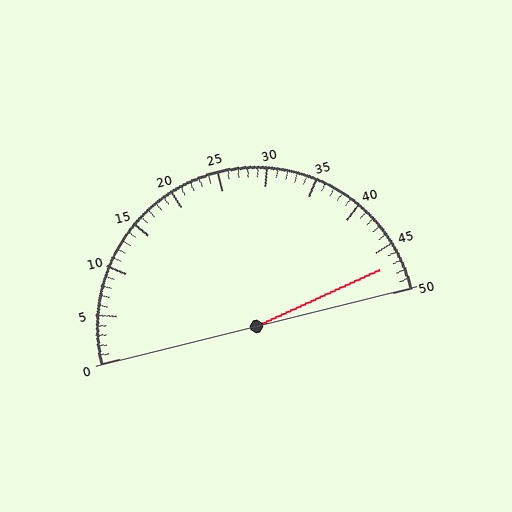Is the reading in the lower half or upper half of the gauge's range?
The reading is in the upper half of the range (0 to 50).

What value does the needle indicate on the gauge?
The needle indicates approximately 47.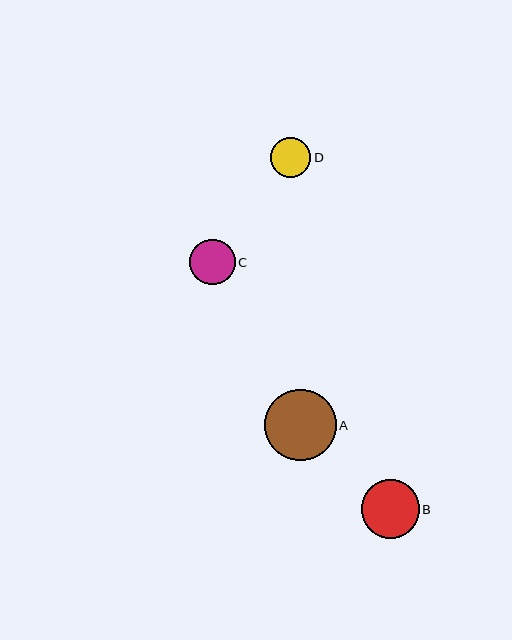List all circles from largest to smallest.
From largest to smallest: A, B, C, D.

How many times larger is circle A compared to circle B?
Circle A is approximately 1.2 times the size of circle B.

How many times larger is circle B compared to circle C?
Circle B is approximately 1.3 times the size of circle C.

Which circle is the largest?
Circle A is the largest with a size of approximately 72 pixels.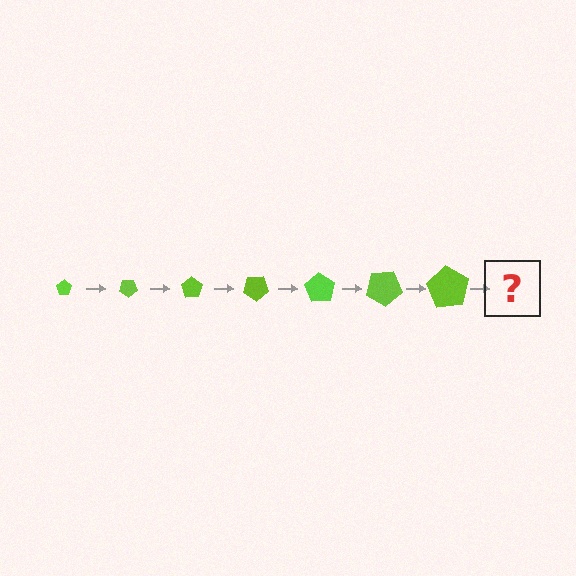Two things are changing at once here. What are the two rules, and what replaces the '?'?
The two rules are that the pentagon grows larger each step and it rotates 35 degrees each step. The '?' should be a pentagon, larger than the previous one and rotated 245 degrees from the start.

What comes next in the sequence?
The next element should be a pentagon, larger than the previous one and rotated 245 degrees from the start.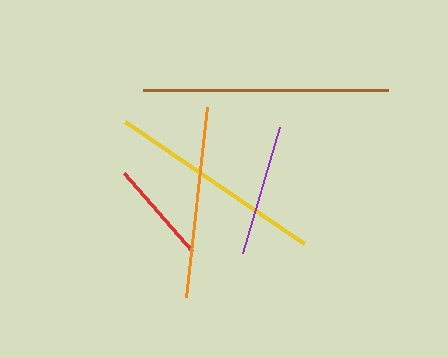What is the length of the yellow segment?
The yellow segment is approximately 216 pixels long.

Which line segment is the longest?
The brown line is the longest at approximately 245 pixels.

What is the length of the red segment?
The red segment is approximately 103 pixels long.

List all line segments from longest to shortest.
From longest to shortest: brown, yellow, orange, purple, red.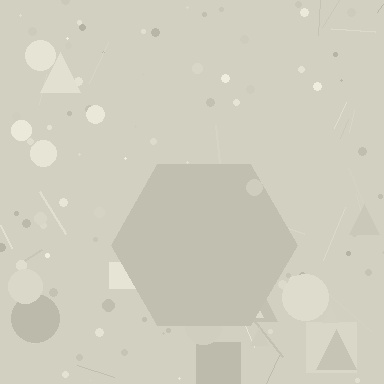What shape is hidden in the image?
A hexagon is hidden in the image.